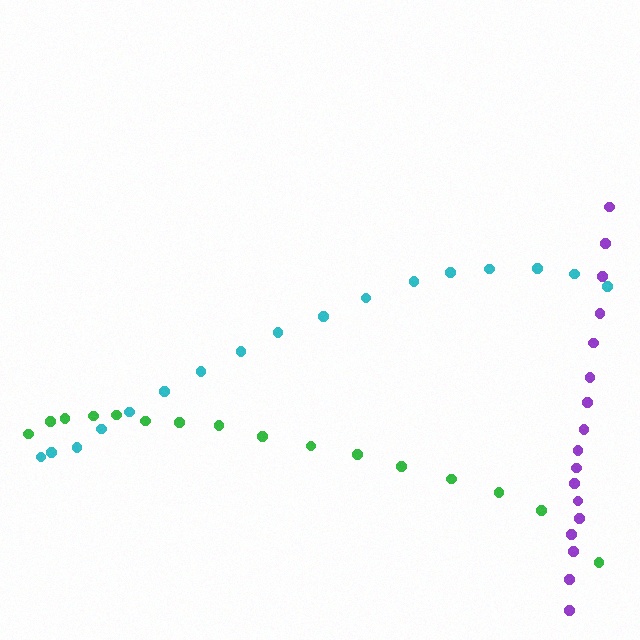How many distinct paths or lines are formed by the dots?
There are 3 distinct paths.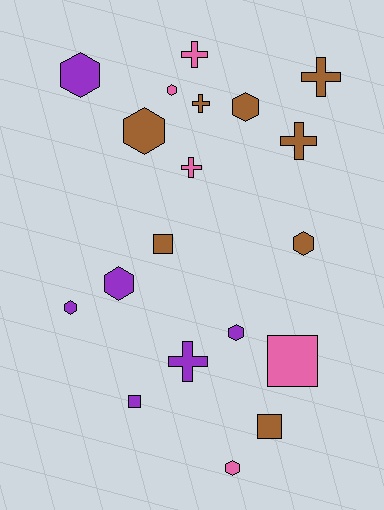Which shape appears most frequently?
Hexagon, with 9 objects.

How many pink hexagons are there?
There are 2 pink hexagons.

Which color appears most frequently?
Brown, with 8 objects.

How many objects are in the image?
There are 19 objects.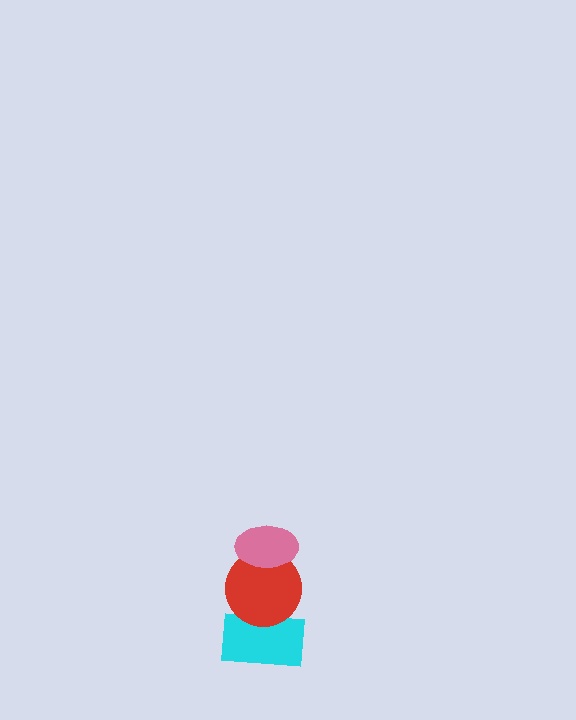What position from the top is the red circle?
The red circle is 2nd from the top.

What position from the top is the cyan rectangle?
The cyan rectangle is 3rd from the top.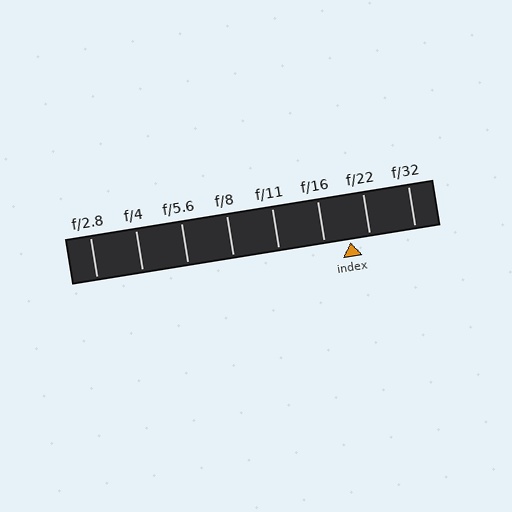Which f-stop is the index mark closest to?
The index mark is closest to f/22.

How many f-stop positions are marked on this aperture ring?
There are 8 f-stop positions marked.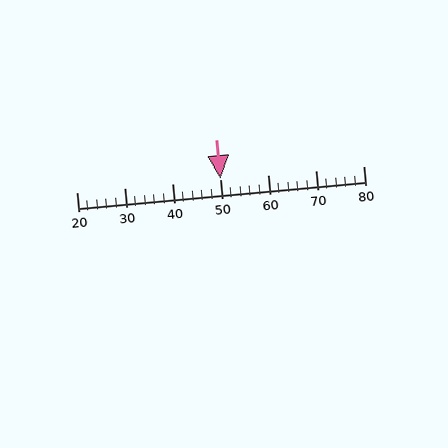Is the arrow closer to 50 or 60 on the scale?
The arrow is closer to 50.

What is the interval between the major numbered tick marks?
The major tick marks are spaced 10 units apart.